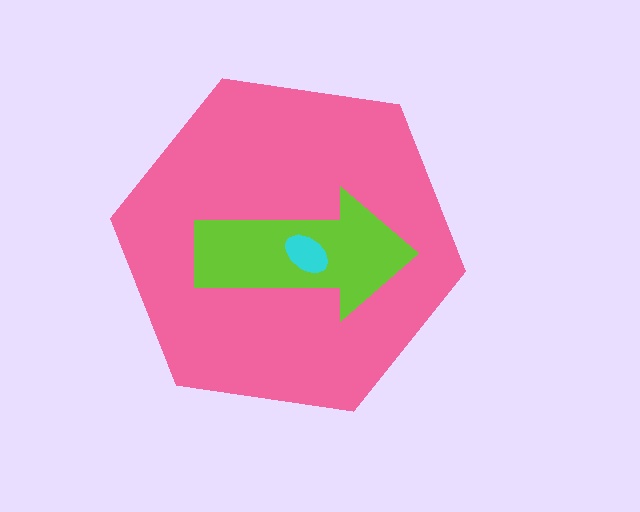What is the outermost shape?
The pink hexagon.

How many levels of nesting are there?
3.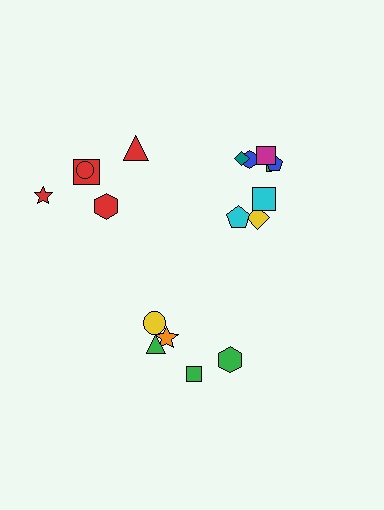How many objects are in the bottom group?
There are 5 objects.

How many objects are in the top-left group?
There are 5 objects.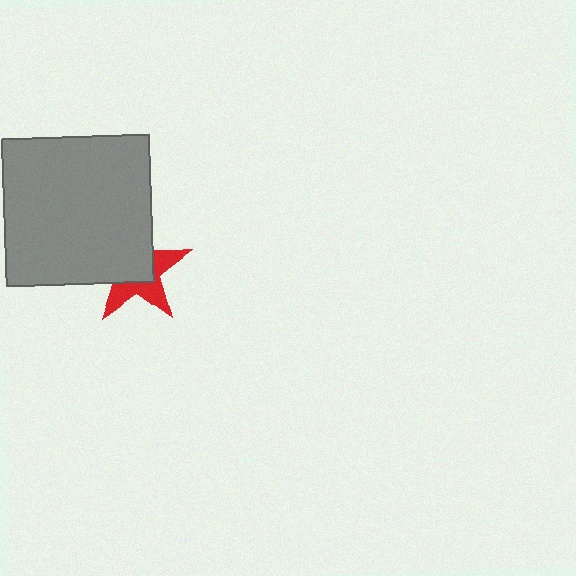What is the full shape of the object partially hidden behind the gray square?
The partially hidden object is a red star.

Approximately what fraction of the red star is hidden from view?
Roughly 55% of the red star is hidden behind the gray square.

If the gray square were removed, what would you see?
You would see the complete red star.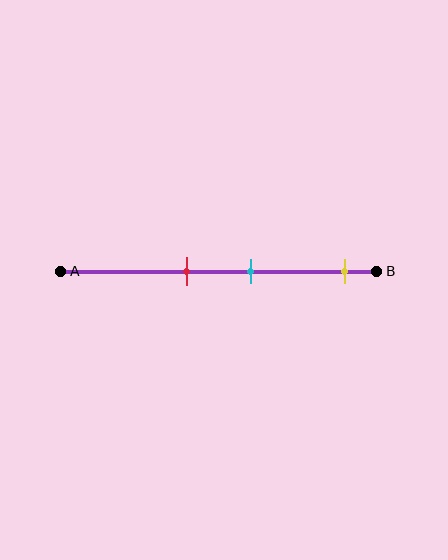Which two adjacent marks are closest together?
The red and cyan marks are the closest adjacent pair.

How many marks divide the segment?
There are 3 marks dividing the segment.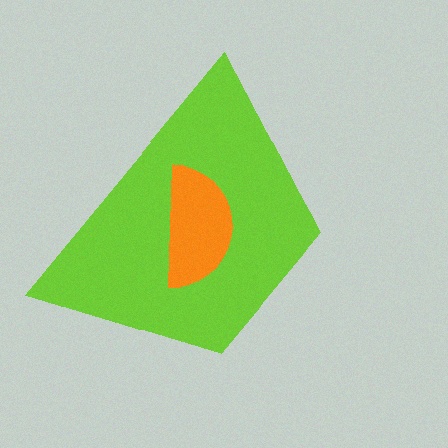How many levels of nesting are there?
2.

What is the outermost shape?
The lime trapezoid.